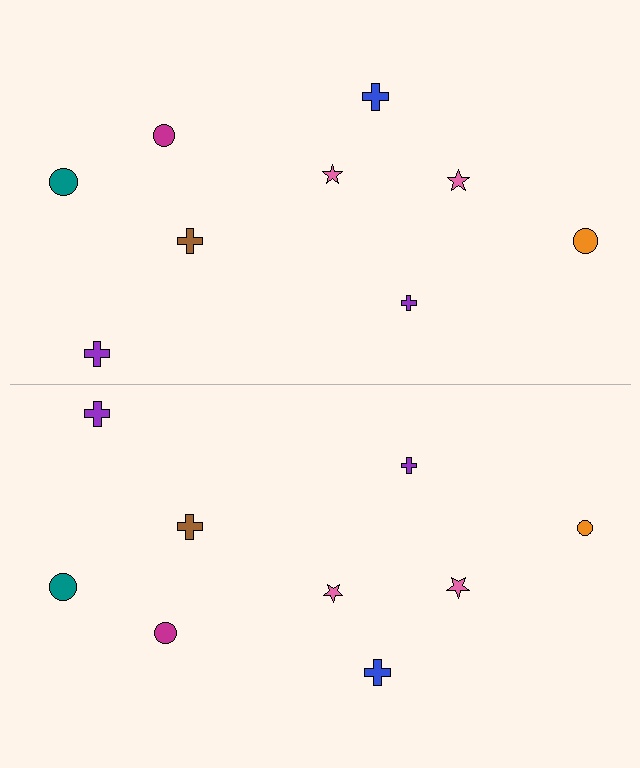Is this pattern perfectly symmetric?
No, the pattern is not perfectly symmetric. The orange circle on the bottom side has a different size than its mirror counterpart.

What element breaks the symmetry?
The orange circle on the bottom side has a different size than its mirror counterpart.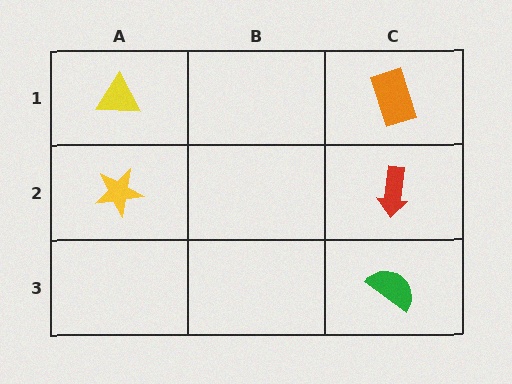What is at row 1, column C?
An orange rectangle.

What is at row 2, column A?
A yellow star.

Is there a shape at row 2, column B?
No, that cell is empty.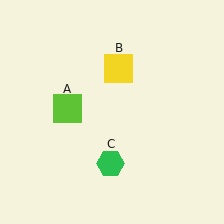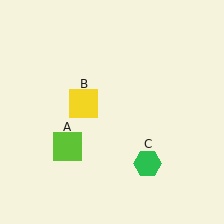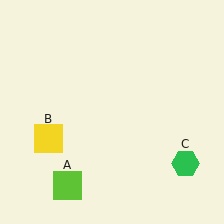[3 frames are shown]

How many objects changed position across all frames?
3 objects changed position: lime square (object A), yellow square (object B), green hexagon (object C).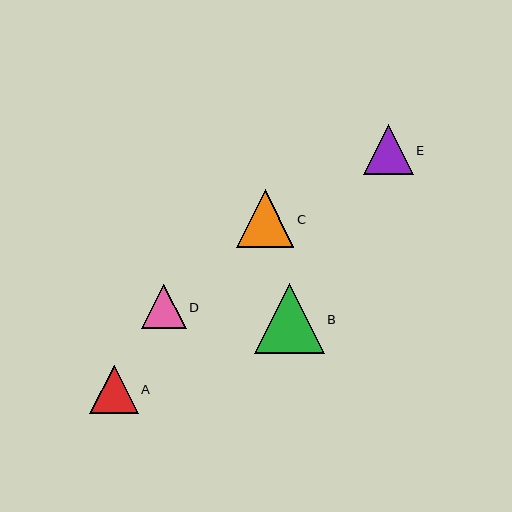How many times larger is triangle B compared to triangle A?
Triangle B is approximately 1.4 times the size of triangle A.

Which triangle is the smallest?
Triangle D is the smallest with a size of approximately 45 pixels.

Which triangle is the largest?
Triangle B is the largest with a size of approximately 70 pixels.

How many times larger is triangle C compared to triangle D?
Triangle C is approximately 1.3 times the size of triangle D.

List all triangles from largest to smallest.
From largest to smallest: B, C, E, A, D.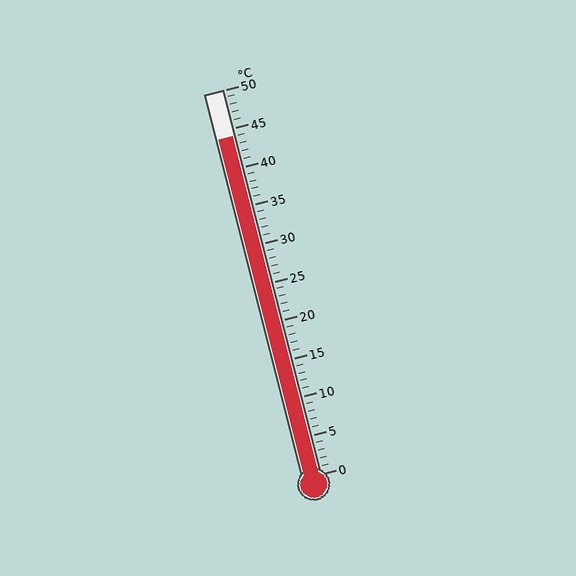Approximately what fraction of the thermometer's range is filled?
The thermometer is filled to approximately 90% of its range.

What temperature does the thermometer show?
The thermometer shows approximately 44°C.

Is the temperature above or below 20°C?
The temperature is above 20°C.